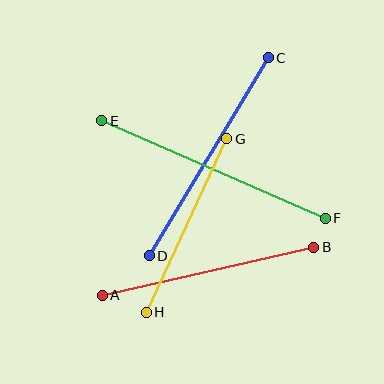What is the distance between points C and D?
The distance is approximately 231 pixels.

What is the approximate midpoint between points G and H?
The midpoint is at approximately (186, 225) pixels.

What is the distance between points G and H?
The distance is approximately 191 pixels.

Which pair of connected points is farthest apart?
Points E and F are farthest apart.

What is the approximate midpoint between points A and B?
The midpoint is at approximately (208, 271) pixels.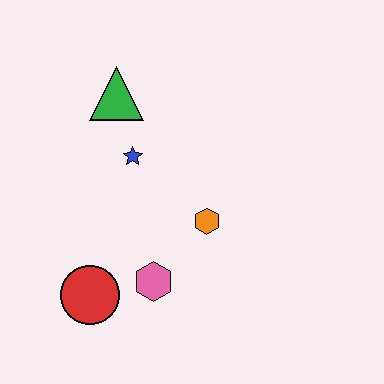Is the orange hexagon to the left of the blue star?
No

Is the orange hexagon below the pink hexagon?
No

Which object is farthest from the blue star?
The red circle is farthest from the blue star.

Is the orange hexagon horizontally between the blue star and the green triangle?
No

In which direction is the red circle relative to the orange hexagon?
The red circle is to the left of the orange hexagon.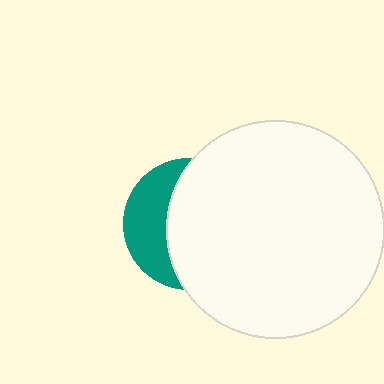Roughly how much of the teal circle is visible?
A small part of it is visible (roughly 35%).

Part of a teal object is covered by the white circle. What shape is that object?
It is a circle.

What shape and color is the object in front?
The object in front is a white circle.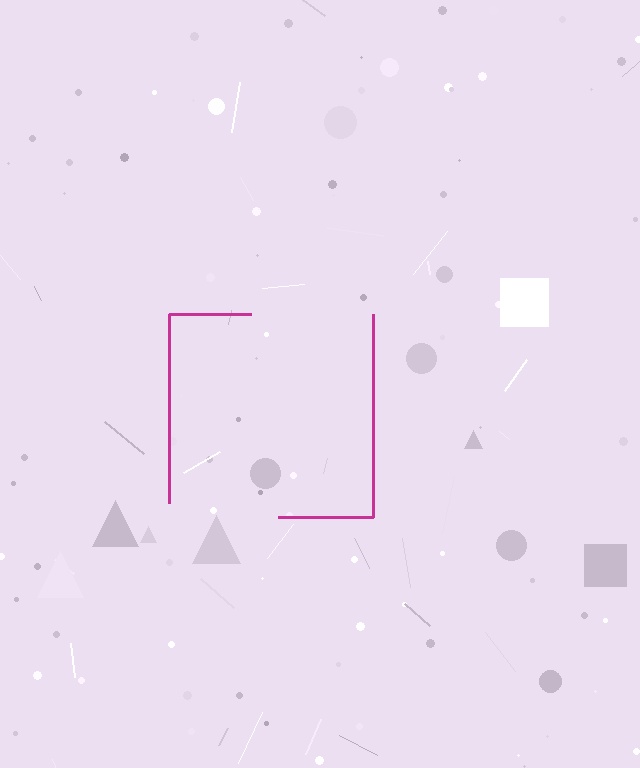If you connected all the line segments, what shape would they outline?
They would outline a square.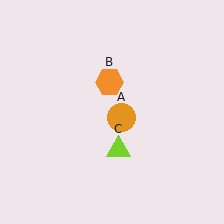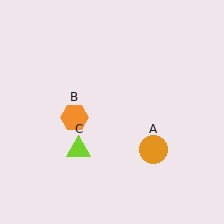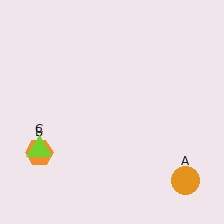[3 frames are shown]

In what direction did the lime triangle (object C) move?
The lime triangle (object C) moved left.